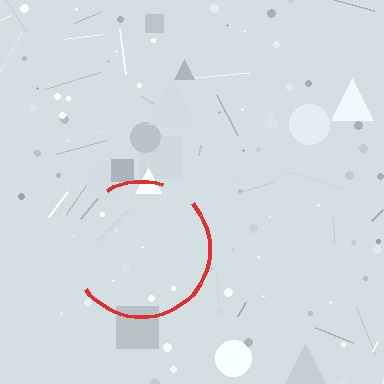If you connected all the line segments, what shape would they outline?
They would outline a circle.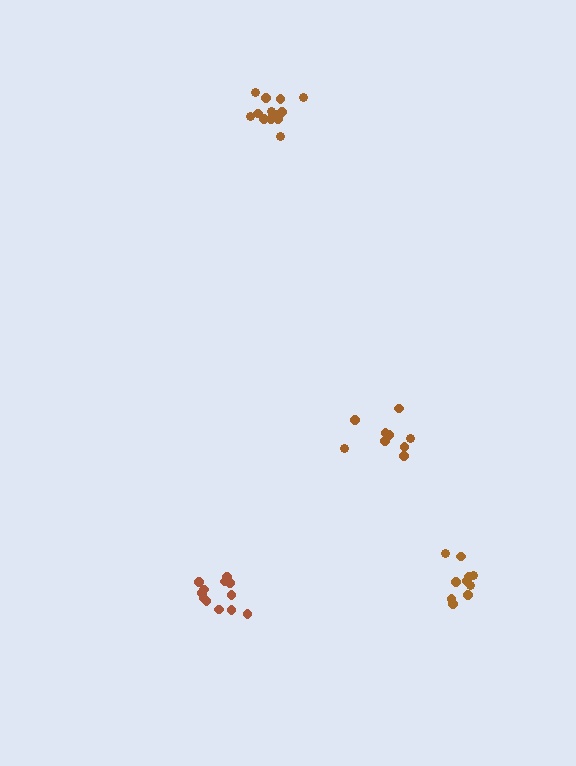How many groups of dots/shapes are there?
There are 4 groups.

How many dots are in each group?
Group 1: 9 dots, Group 2: 10 dots, Group 3: 13 dots, Group 4: 13 dots (45 total).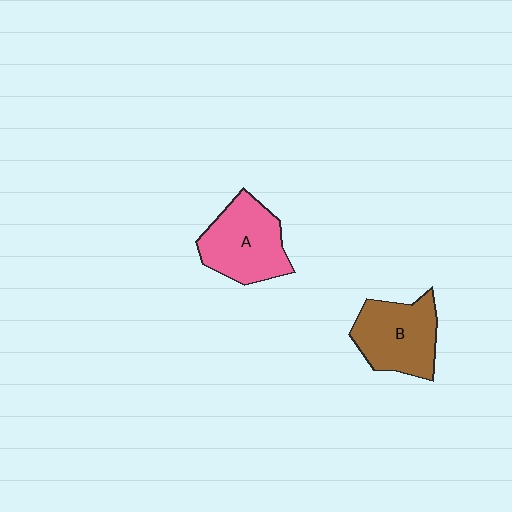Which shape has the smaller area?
Shape B (brown).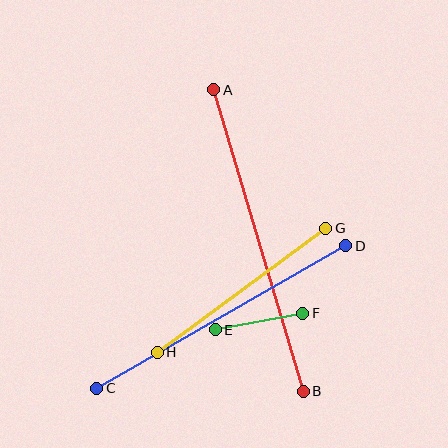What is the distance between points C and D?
The distance is approximately 287 pixels.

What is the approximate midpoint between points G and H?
The midpoint is at approximately (241, 290) pixels.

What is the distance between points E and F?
The distance is approximately 89 pixels.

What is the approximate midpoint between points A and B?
The midpoint is at approximately (259, 240) pixels.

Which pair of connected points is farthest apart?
Points A and B are farthest apart.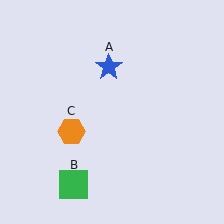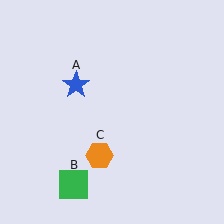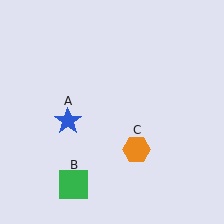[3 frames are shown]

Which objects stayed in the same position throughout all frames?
Green square (object B) remained stationary.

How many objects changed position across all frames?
2 objects changed position: blue star (object A), orange hexagon (object C).